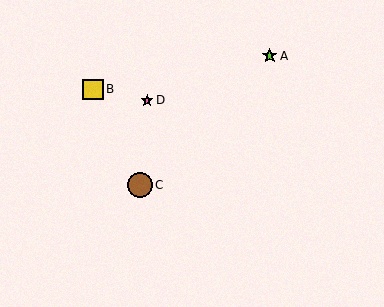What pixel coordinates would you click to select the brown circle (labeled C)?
Click at (140, 185) to select the brown circle C.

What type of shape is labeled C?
Shape C is a brown circle.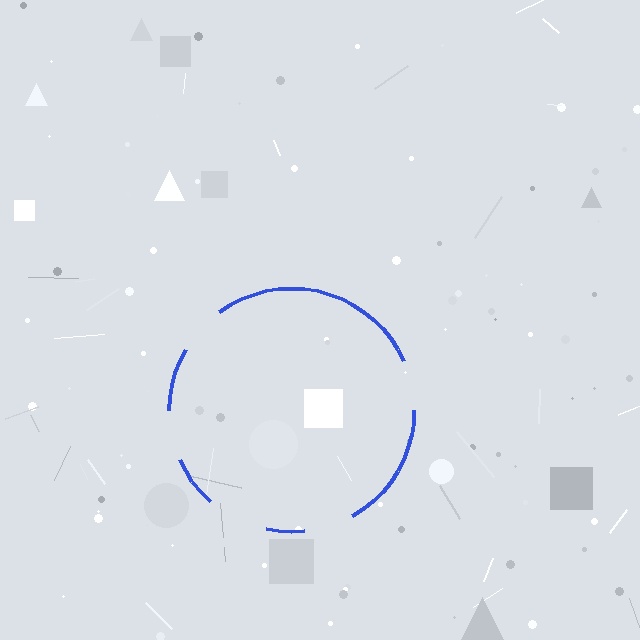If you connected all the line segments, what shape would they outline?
They would outline a circle.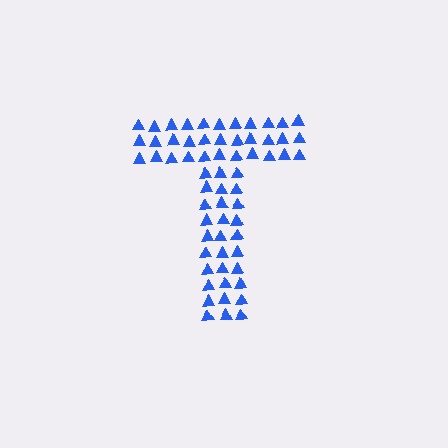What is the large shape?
The large shape is the letter T.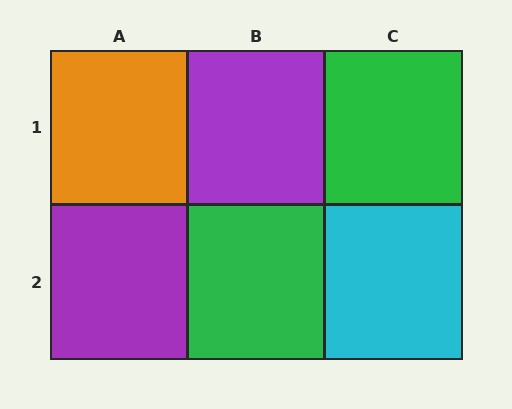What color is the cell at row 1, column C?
Green.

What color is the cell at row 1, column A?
Orange.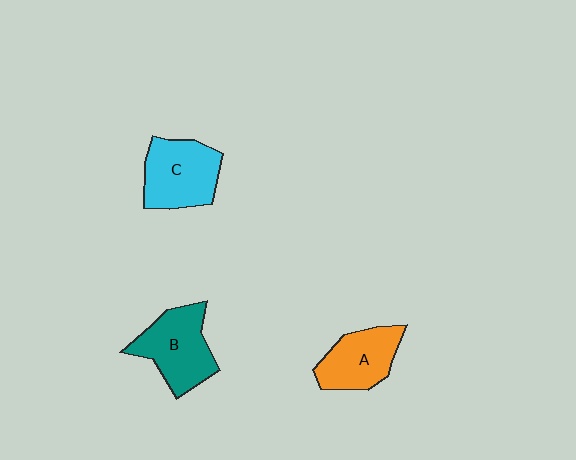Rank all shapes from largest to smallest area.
From largest to smallest: B (teal), C (cyan), A (orange).